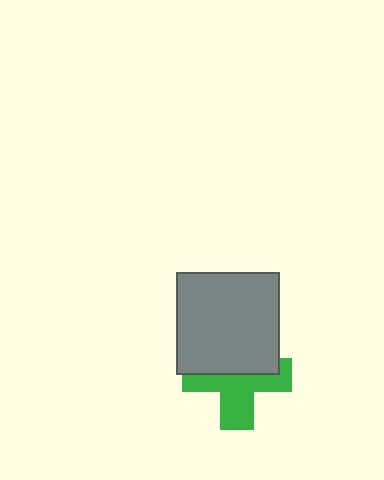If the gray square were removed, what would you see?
You would see the complete green cross.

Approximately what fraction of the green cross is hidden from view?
Roughly 48% of the green cross is hidden behind the gray square.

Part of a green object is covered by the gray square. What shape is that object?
It is a cross.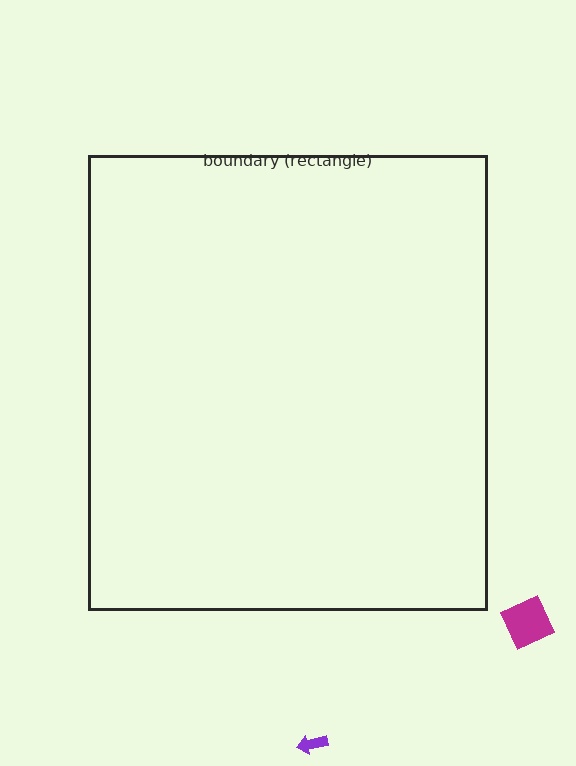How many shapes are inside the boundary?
0 inside, 2 outside.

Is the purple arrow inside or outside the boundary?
Outside.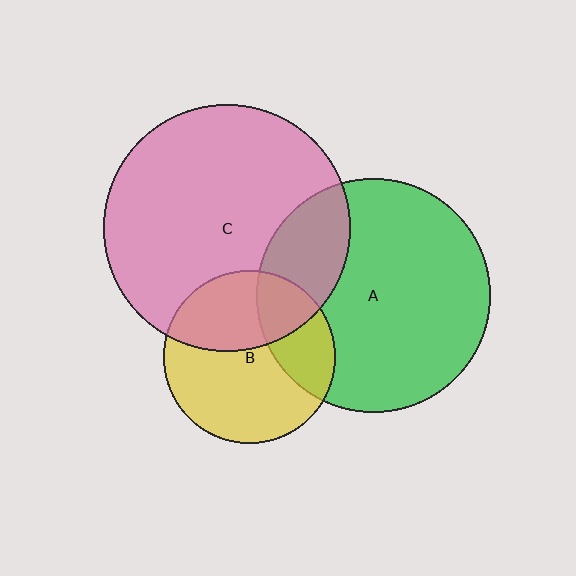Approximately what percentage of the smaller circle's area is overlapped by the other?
Approximately 30%.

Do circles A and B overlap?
Yes.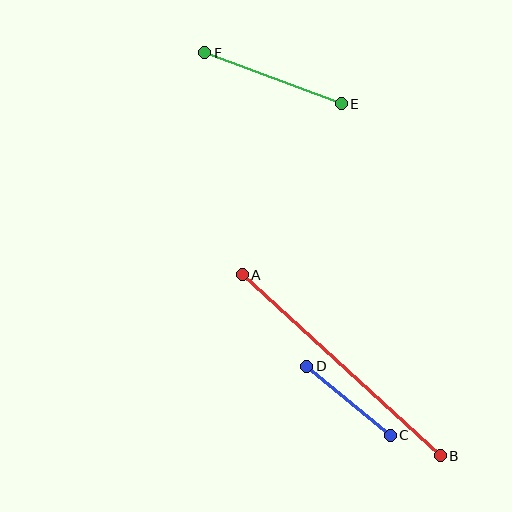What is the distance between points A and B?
The distance is approximately 268 pixels.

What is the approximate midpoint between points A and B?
The midpoint is at approximately (341, 365) pixels.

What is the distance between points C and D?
The distance is approximately 108 pixels.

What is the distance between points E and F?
The distance is approximately 146 pixels.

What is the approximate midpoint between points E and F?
The midpoint is at approximately (273, 78) pixels.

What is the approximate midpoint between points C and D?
The midpoint is at approximately (348, 401) pixels.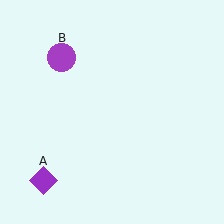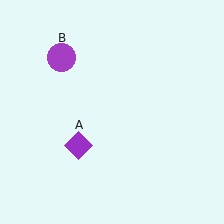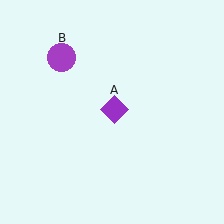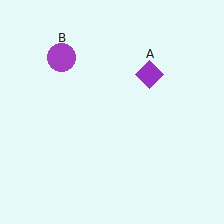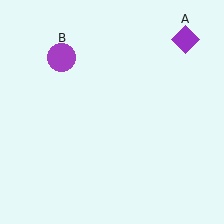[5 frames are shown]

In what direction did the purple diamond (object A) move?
The purple diamond (object A) moved up and to the right.